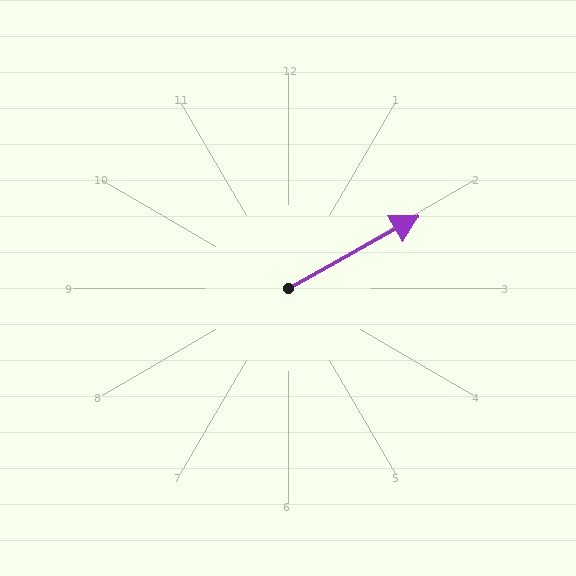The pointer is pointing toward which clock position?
Roughly 2 o'clock.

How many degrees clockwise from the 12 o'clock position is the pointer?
Approximately 61 degrees.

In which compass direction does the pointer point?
Northeast.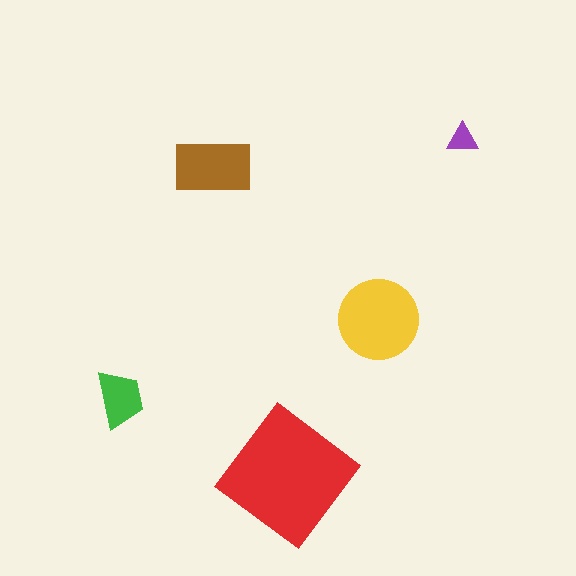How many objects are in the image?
There are 5 objects in the image.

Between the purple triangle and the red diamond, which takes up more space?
The red diamond.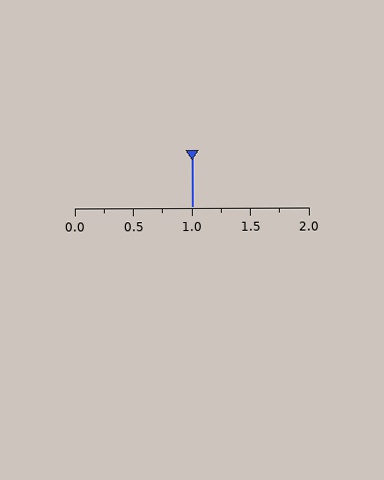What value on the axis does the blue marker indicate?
The marker indicates approximately 1.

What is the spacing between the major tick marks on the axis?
The major ticks are spaced 0.5 apart.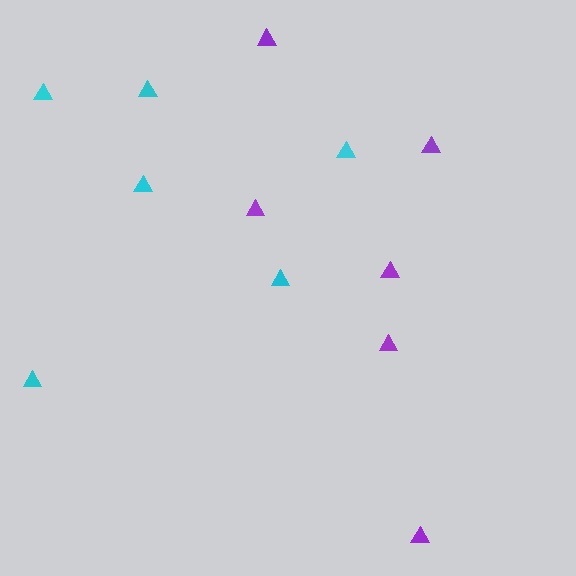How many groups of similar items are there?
There are 2 groups: one group of purple triangles (6) and one group of cyan triangles (6).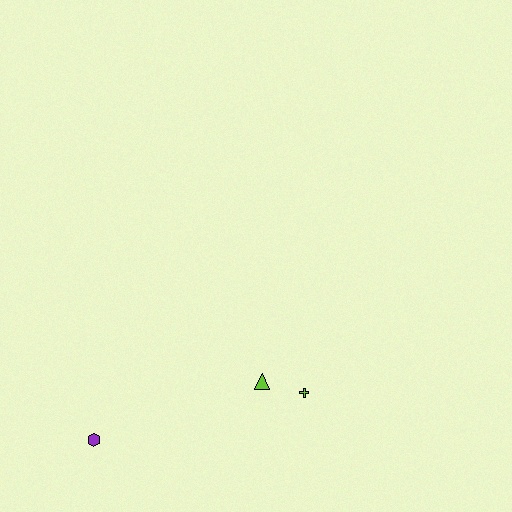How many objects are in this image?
There are 3 objects.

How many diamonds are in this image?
There are no diamonds.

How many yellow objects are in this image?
There are no yellow objects.